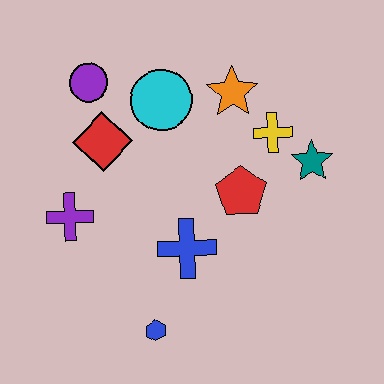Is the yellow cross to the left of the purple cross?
No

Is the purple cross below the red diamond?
Yes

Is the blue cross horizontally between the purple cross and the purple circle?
No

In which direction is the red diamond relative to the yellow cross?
The red diamond is to the left of the yellow cross.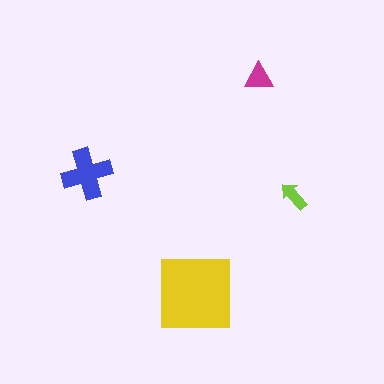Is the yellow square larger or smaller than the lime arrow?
Larger.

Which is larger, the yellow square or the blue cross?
The yellow square.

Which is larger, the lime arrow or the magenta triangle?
The magenta triangle.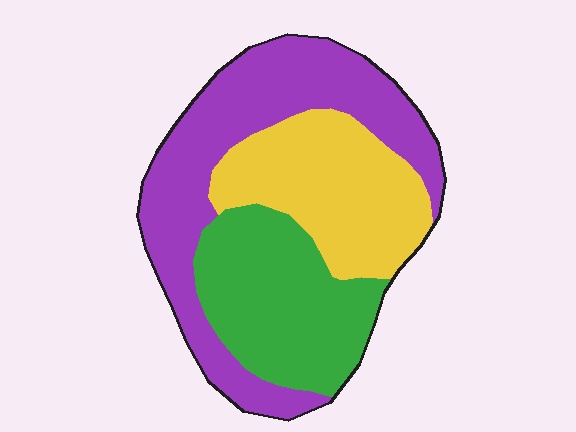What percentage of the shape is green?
Green covers 30% of the shape.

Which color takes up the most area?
Purple, at roughly 40%.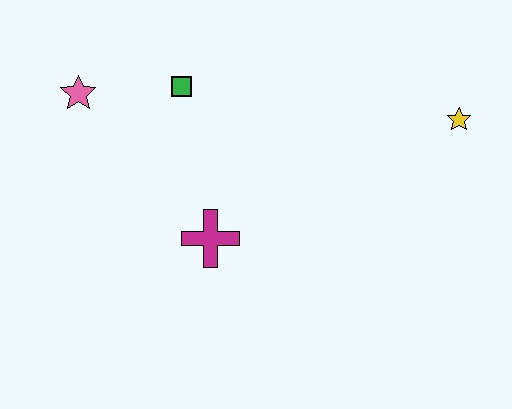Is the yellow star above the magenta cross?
Yes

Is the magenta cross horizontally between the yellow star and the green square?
Yes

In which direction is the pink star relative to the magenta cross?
The pink star is above the magenta cross.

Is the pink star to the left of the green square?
Yes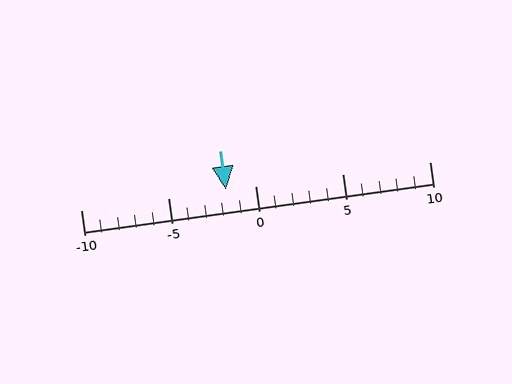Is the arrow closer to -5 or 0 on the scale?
The arrow is closer to 0.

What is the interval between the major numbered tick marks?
The major tick marks are spaced 5 units apart.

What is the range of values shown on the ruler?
The ruler shows values from -10 to 10.